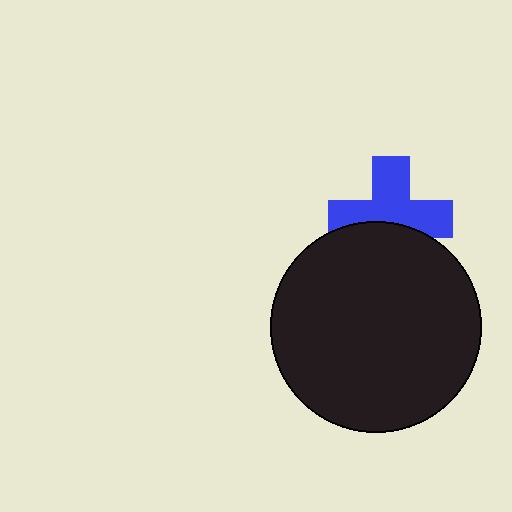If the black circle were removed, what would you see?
You would see the complete blue cross.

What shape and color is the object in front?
The object in front is a black circle.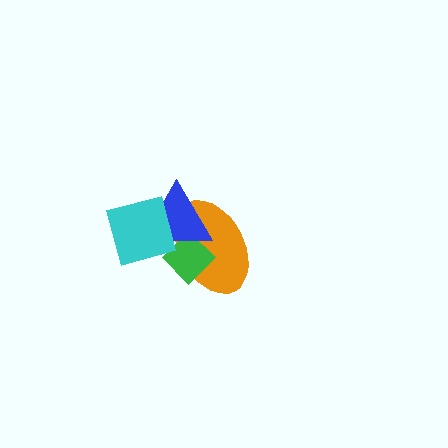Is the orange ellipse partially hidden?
Yes, it is partially covered by another shape.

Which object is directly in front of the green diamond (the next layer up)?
The blue triangle is directly in front of the green diamond.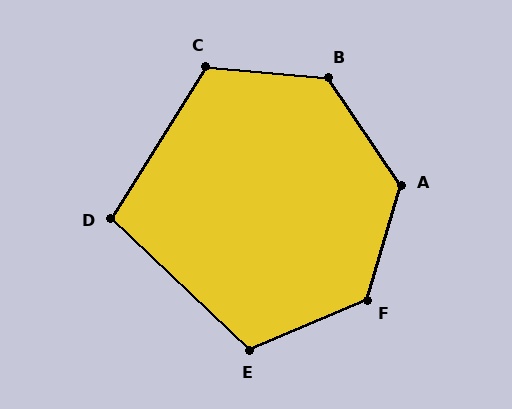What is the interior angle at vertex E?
Approximately 113 degrees (obtuse).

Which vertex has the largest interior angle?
F, at approximately 130 degrees.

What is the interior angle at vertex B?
Approximately 129 degrees (obtuse).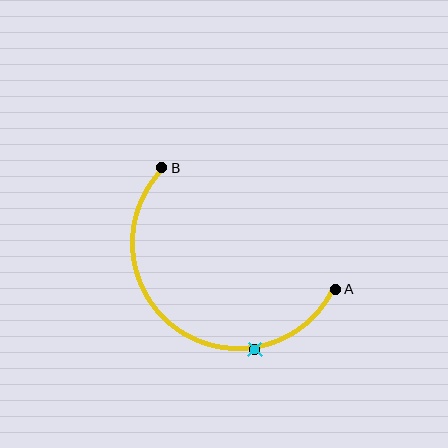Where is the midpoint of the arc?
The arc midpoint is the point on the curve farthest from the straight line joining A and B. It sits below and to the left of that line.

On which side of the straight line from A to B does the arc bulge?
The arc bulges below and to the left of the straight line connecting A and B.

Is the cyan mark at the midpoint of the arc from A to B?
No. The cyan mark lies on the arc but is closer to endpoint A. The arc midpoint would be at the point on the curve equidistant along the arc from both A and B.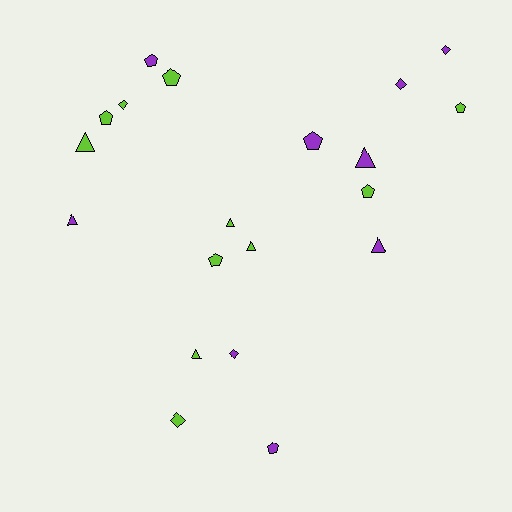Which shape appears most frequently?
Pentagon, with 8 objects.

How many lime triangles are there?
There are 4 lime triangles.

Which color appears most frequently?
Lime, with 11 objects.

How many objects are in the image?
There are 20 objects.